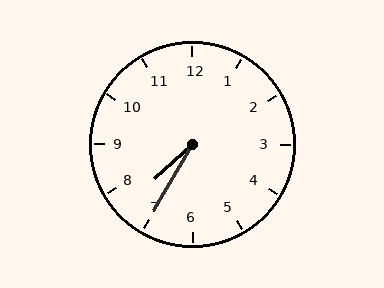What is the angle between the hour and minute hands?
Approximately 18 degrees.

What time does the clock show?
7:35.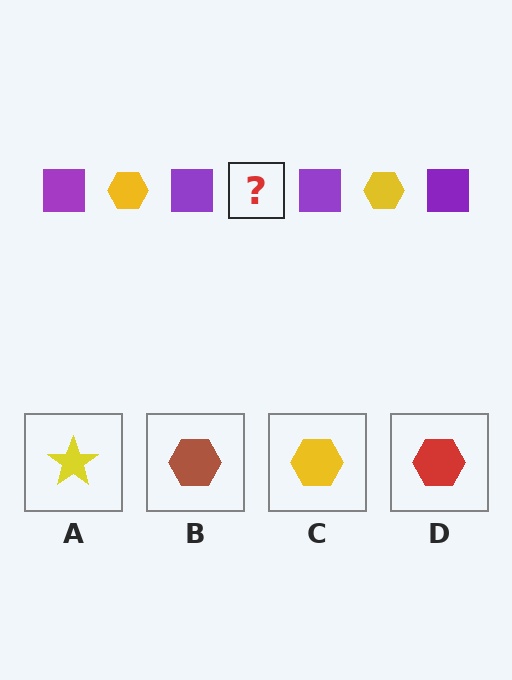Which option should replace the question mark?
Option C.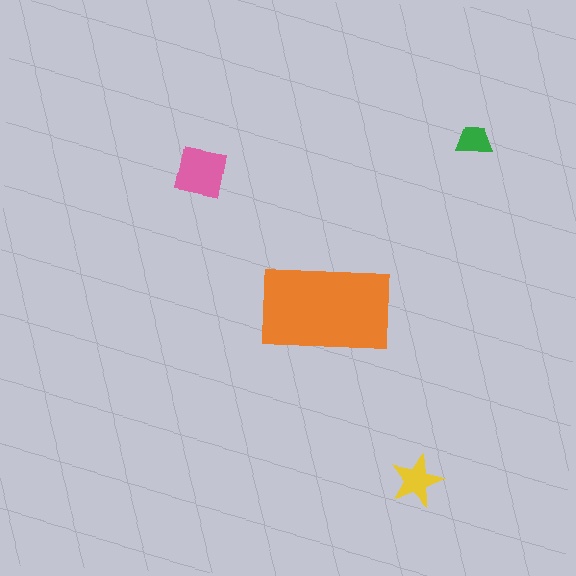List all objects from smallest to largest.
The green trapezoid, the yellow star, the pink square, the orange rectangle.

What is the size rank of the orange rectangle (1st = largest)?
1st.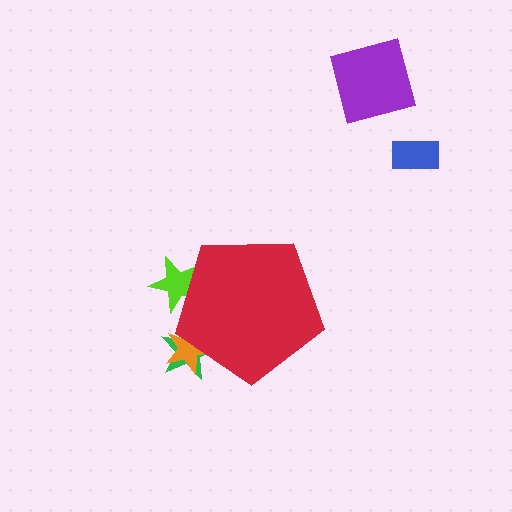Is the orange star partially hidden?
Yes, the orange star is partially hidden behind the red pentagon.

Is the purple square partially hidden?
No, the purple square is fully visible.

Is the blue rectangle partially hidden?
No, the blue rectangle is fully visible.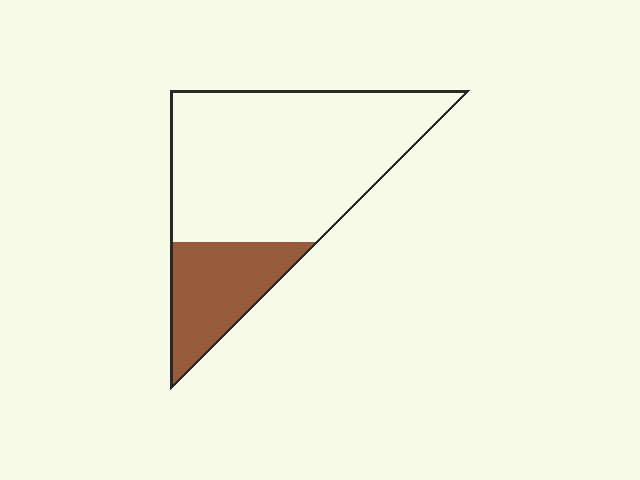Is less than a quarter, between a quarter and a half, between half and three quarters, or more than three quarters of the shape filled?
Less than a quarter.